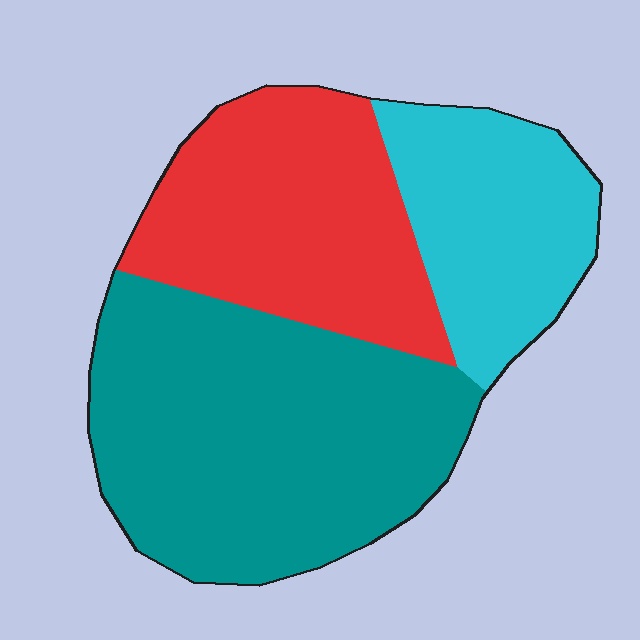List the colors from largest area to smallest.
From largest to smallest: teal, red, cyan.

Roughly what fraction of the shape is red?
Red covers around 30% of the shape.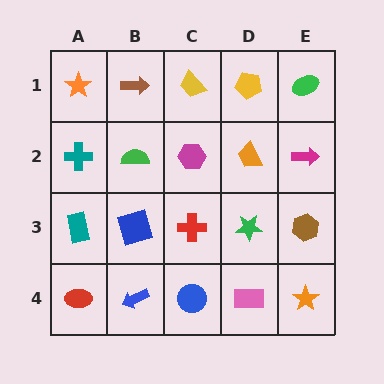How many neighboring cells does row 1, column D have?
3.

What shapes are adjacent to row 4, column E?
A brown hexagon (row 3, column E), a pink rectangle (row 4, column D).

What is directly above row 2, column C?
A yellow trapezoid.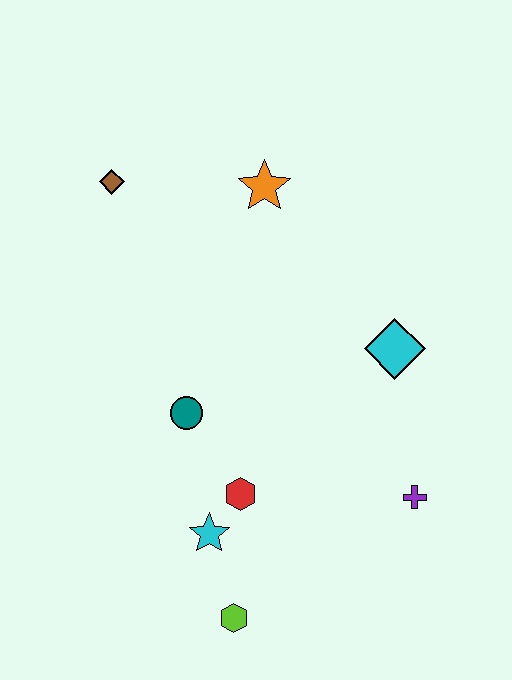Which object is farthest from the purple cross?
The brown diamond is farthest from the purple cross.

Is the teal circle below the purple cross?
No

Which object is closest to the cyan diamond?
The purple cross is closest to the cyan diamond.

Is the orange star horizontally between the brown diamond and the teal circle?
No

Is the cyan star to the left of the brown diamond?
No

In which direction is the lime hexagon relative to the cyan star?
The lime hexagon is below the cyan star.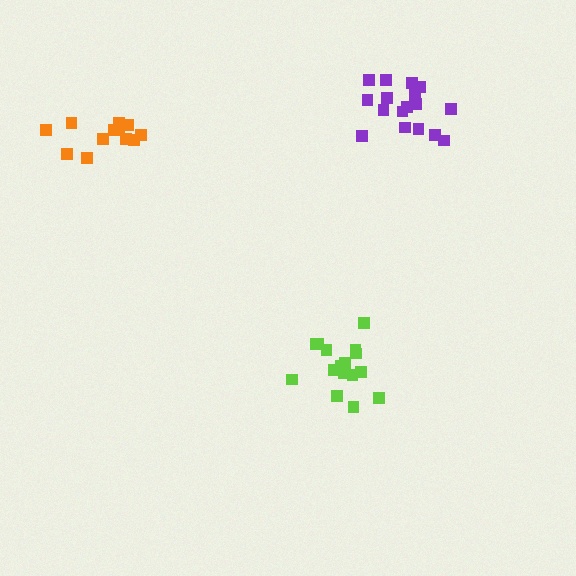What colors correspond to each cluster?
The clusters are colored: lime, purple, orange.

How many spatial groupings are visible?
There are 3 spatial groupings.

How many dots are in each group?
Group 1: 16 dots, Group 2: 17 dots, Group 3: 12 dots (45 total).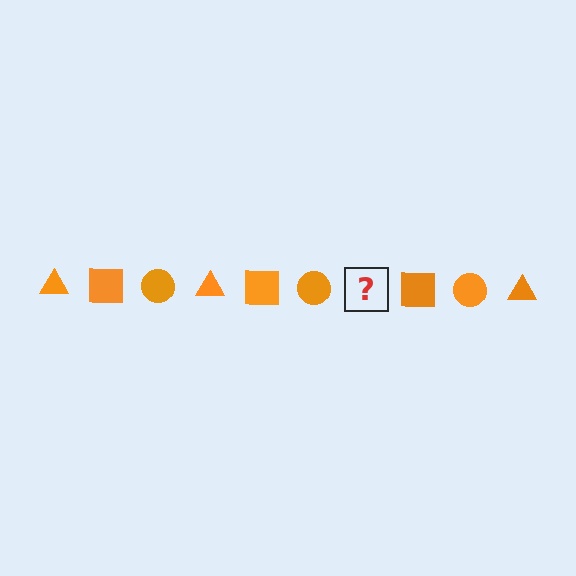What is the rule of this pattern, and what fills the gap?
The rule is that the pattern cycles through triangle, square, circle shapes in orange. The gap should be filled with an orange triangle.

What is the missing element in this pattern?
The missing element is an orange triangle.